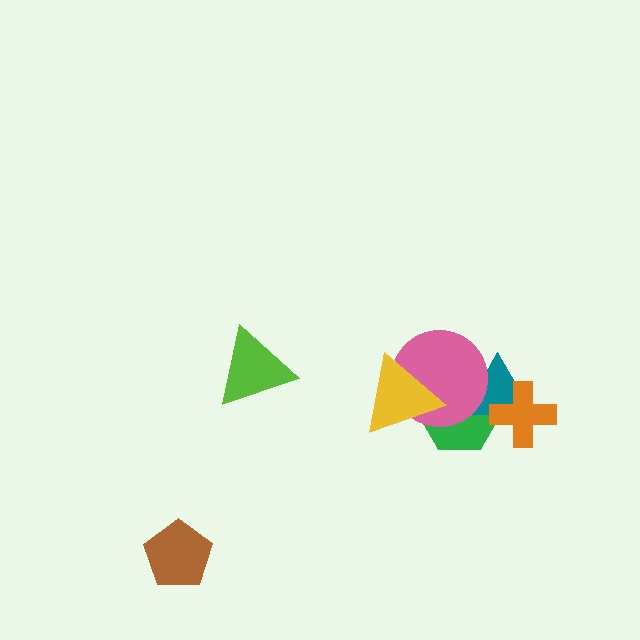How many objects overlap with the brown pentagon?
0 objects overlap with the brown pentagon.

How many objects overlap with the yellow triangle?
2 objects overlap with the yellow triangle.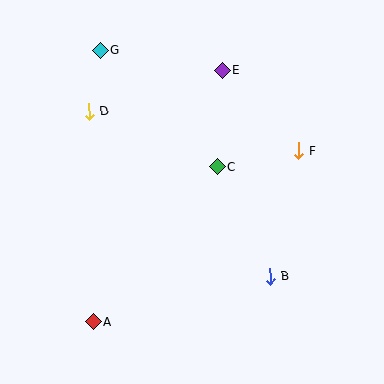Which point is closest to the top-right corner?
Point F is closest to the top-right corner.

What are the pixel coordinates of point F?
Point F is at (299, 151).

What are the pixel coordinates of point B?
Point B is at (270, 276).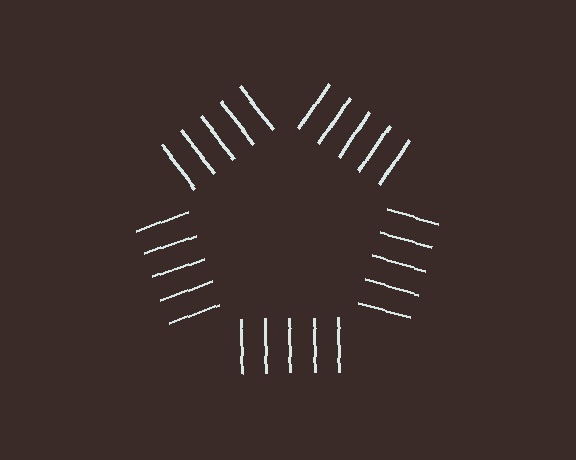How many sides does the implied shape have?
5 sides — the line-ends trace a pentagon.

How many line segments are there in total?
25 — 5 along each of the 5 edges.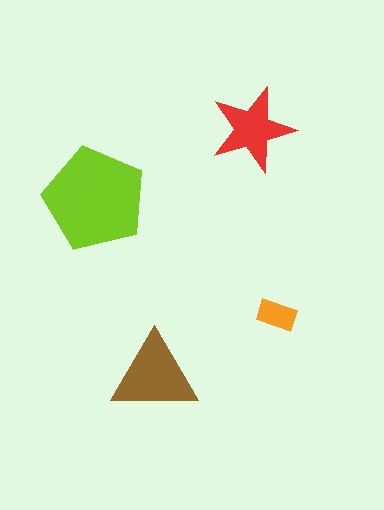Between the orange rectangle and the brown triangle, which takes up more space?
The brown triangle.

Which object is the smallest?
The orange rectangle.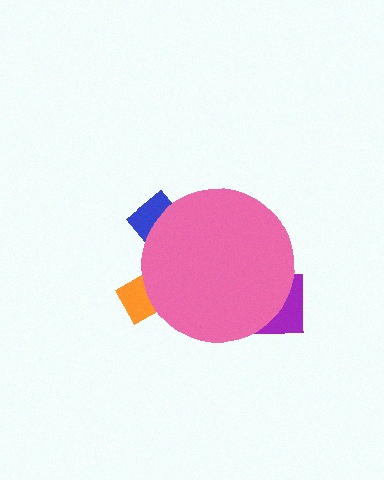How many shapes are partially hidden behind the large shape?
3 shapes are partially hidden.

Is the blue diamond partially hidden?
Yes, the blue diamond is partially hidden behind the pink circle.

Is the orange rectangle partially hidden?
Yes, the orange rectangle is partially hidden behind the pink circle.